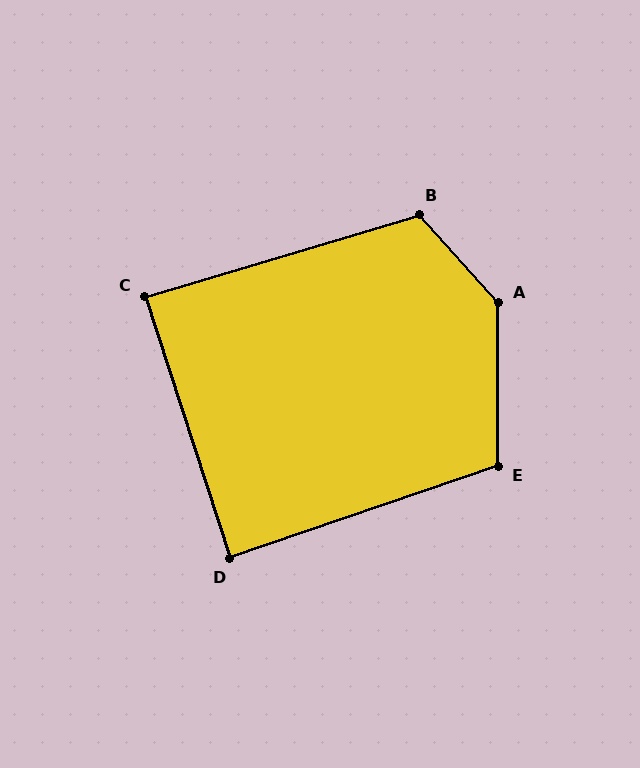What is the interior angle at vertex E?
Approximately 109 degrees (obtuse).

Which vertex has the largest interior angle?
A, at approximately 138 degrees.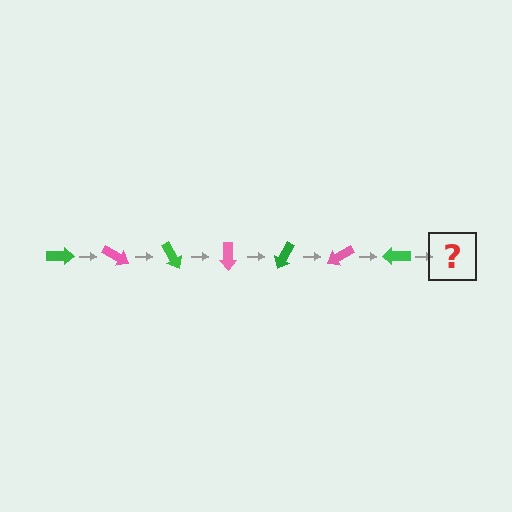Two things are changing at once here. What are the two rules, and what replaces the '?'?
The two rules are that it rotates 30 degrees each step and the color cycles through green and pink. The '?' should be a pink arrow, rotated 210 degrees from the start.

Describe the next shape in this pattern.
It should be a pink arrow, rotated 210 degrees from the start.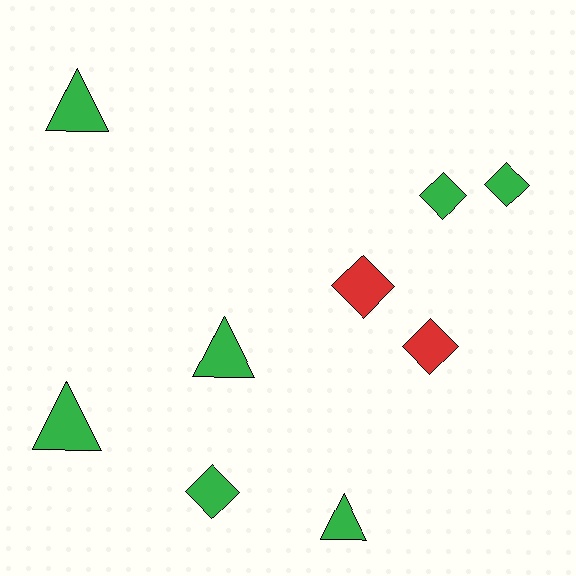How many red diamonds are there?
There are 2 red diamonds.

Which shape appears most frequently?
Diamond, with 5 objects.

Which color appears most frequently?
Green, with 7 objects.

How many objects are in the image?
There are 9 objects.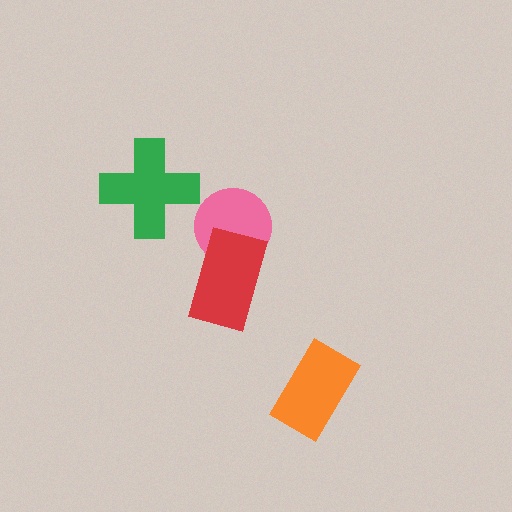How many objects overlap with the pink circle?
1 object overlaps with the pink circle.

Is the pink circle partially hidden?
Yes, it is partially covered by another shape.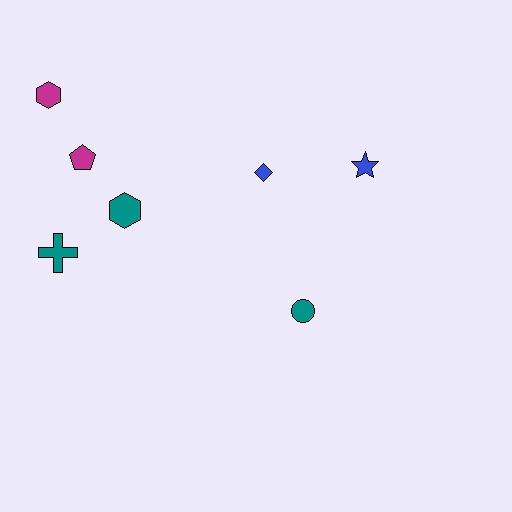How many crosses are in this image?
There is 1 cross.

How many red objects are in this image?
There are no red objects.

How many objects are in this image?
There are 7 objects.